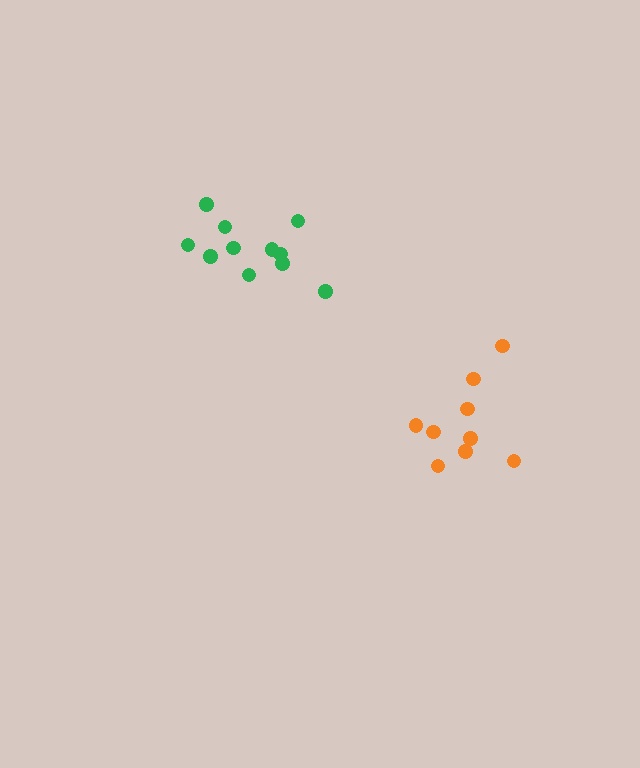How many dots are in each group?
Group 1: 9 dots, Group 2: 11 dots (20 total).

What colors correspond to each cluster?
The clusters are colored: orange, green.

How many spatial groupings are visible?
There are 2 spatial groupings.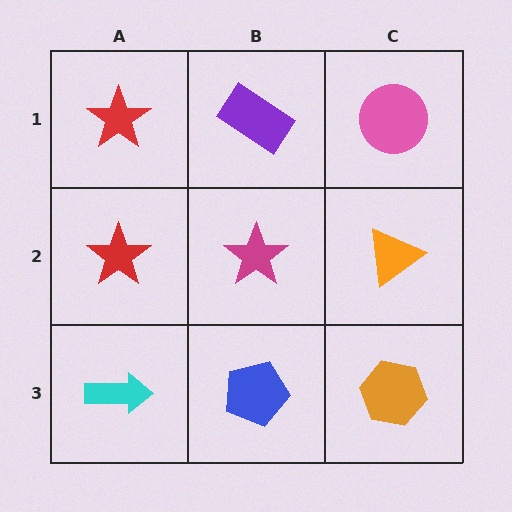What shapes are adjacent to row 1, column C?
An orange triangle (row 2, column C), a purple rectangle (row 1, column B).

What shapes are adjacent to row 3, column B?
A magenta star (row 2, column B), a cyan arrow (row 3, column A), an orange hexagon (row 3, column C).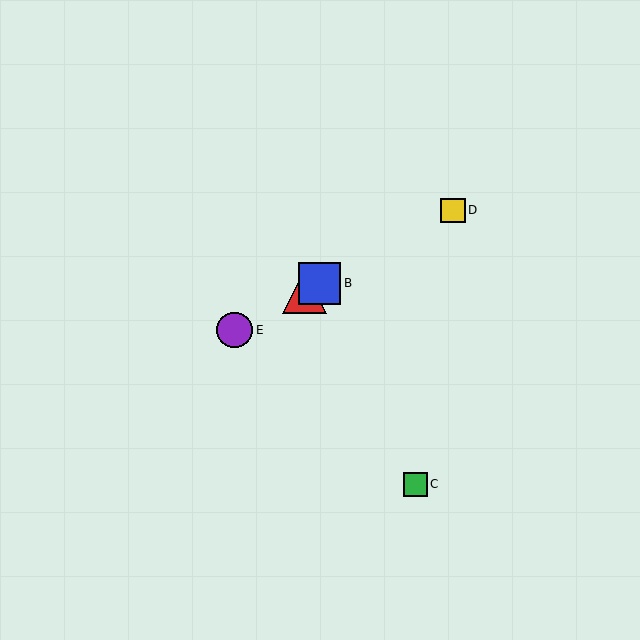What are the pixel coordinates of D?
Object D is at (453, 210).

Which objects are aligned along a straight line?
Objects A, B, D, E are aligned along a straight line.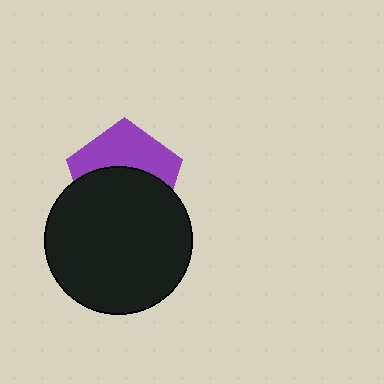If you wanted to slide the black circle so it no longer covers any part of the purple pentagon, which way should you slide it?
Slide it down — that is the most direct way to separate the two shapes.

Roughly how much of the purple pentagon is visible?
A small part of it is visible (roughly 45%).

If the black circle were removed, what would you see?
You would see the complete purple pentagon.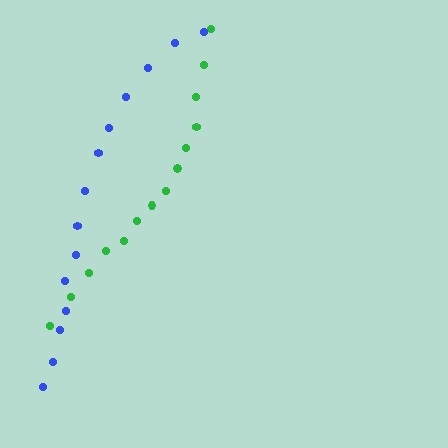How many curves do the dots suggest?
There are 2 distinct paths.